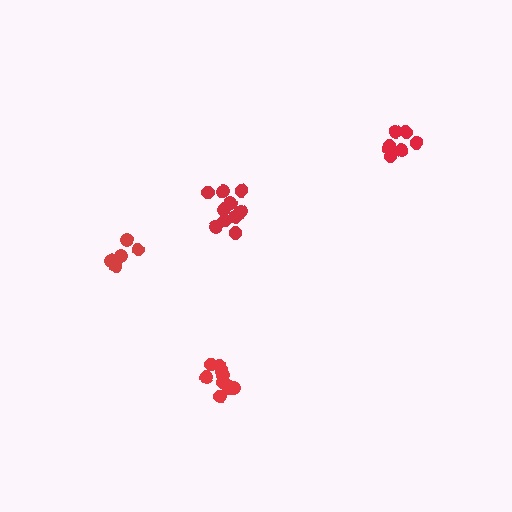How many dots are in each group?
Group 1: 10 dots, Group 2: 11 dots, Group 3: 5 dots, Group 4: 7 dots (33 total).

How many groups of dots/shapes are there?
There are 4 groups.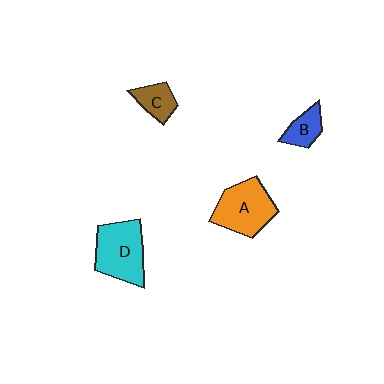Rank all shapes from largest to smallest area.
From largest to smallest: D (cyan), A (orange), C (brown), B (blue).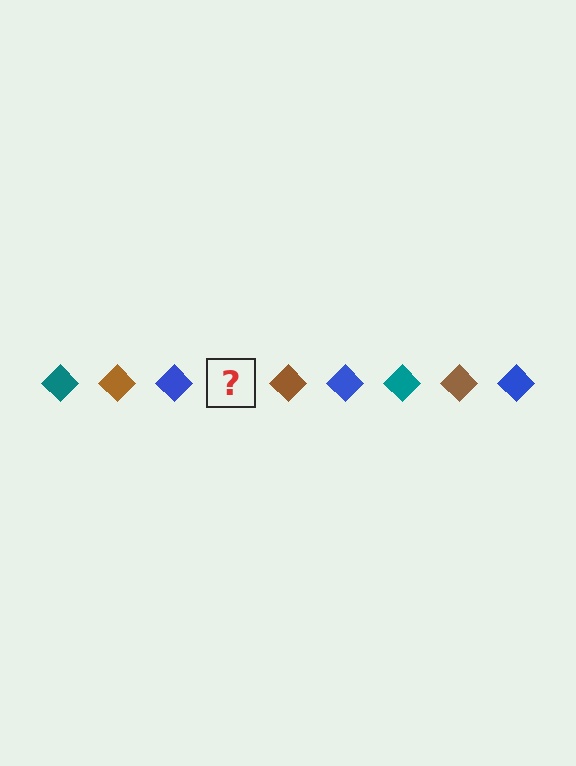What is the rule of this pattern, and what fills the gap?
The rule is that the pattern cycles through teal, brown, blue diamonds. The gap should be filled with a teal diamond.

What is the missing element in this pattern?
The missing element is a teal diamond.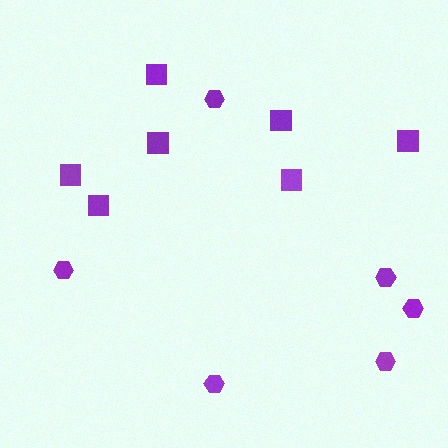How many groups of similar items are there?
There are 2 groups: one group of squares (7) and one group of hexagons (6).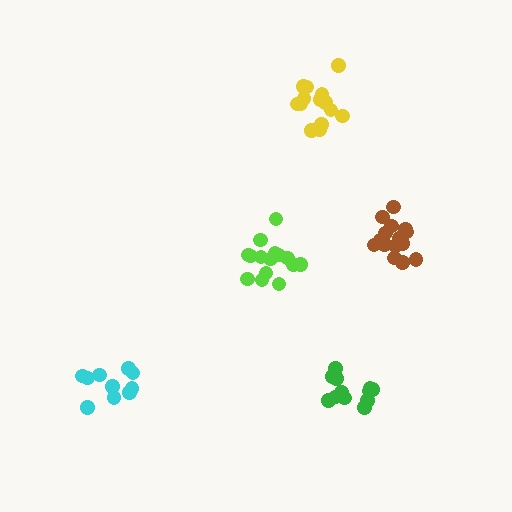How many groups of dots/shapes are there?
There are 5 groups.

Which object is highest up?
The yellow cluster is topmost.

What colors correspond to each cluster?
The clusters are colored: brown, lime, yellow, green, cyan.